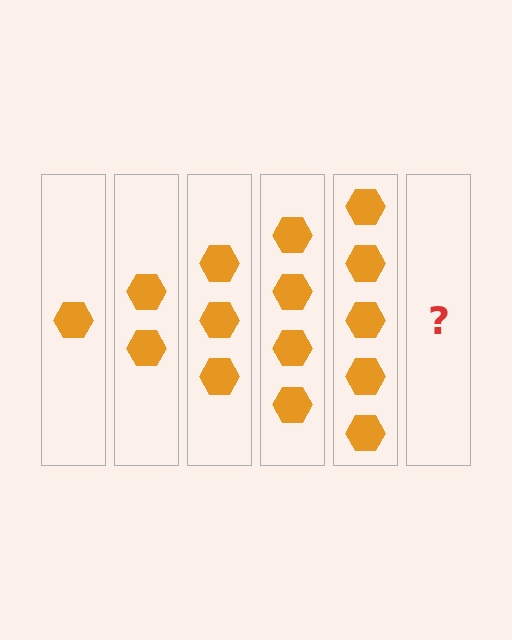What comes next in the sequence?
The next element should be 6 hexagons.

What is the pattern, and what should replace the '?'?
The pattern is that each step adds one more hexagon. The '?' should be 6 hexagons.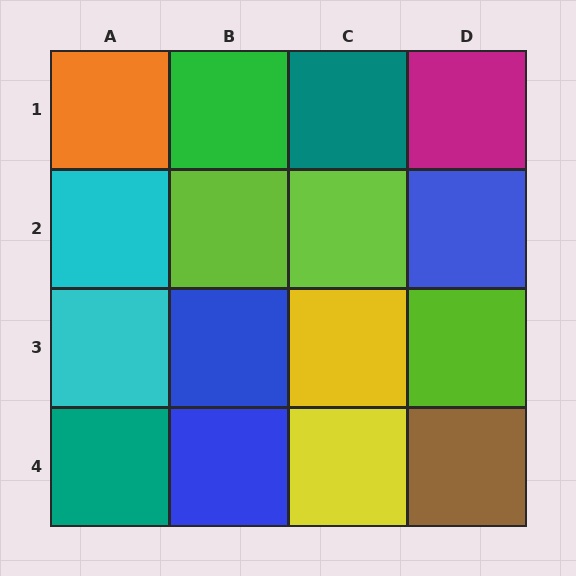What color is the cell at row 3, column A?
Cyan.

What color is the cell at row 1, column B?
Green.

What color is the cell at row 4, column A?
Teal.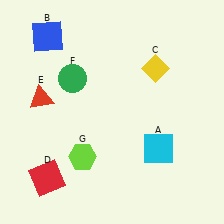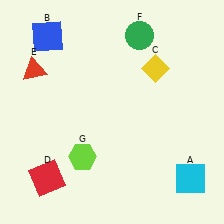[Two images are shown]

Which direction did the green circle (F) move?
The green circle (F) moved right.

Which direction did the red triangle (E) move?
The red triangle (E) moved up.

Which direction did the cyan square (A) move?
The cyan square (A) moved right.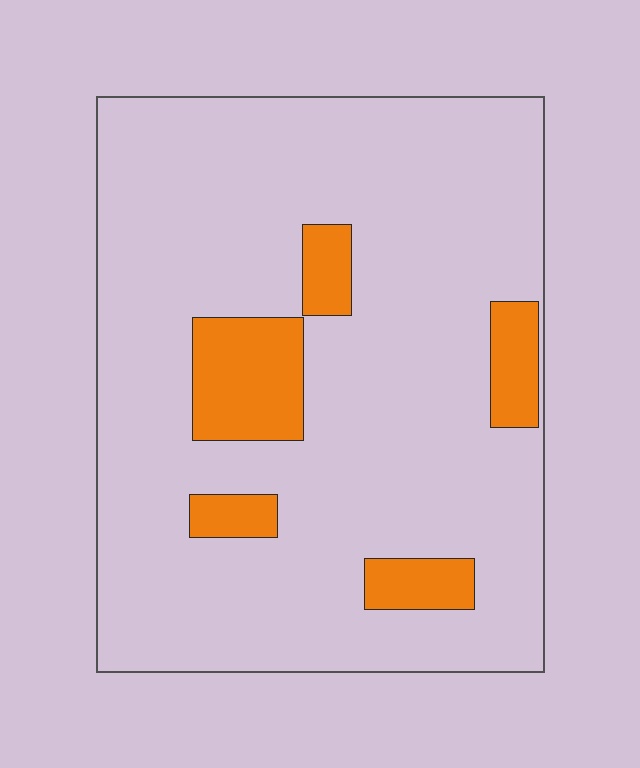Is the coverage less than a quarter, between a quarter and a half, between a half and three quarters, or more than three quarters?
Less than a quarter.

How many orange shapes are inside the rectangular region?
5.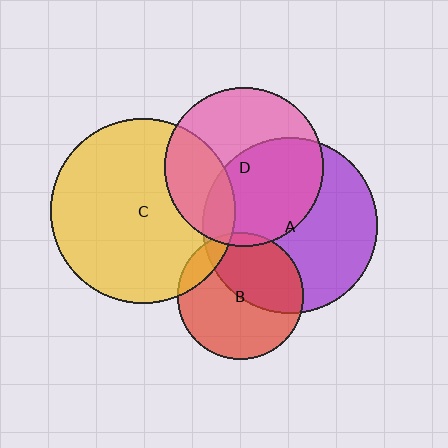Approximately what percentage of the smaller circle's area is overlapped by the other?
Approximately 10%.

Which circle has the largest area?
Circle C (yellow).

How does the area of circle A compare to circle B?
Approximately 1.9 times.